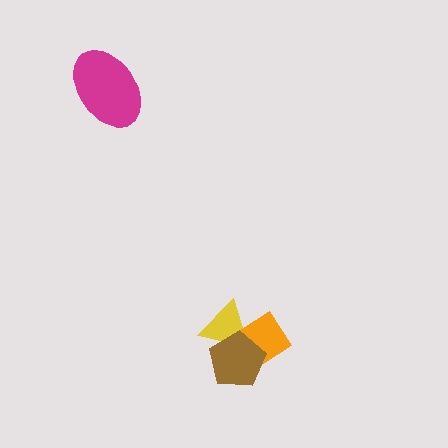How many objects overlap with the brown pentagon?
2 objects overlap with the brown pentagon.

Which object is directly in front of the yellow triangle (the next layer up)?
The orange rectangle is directly in front of the yellow triangle.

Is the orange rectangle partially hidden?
Yes, it is partially covered by another shape.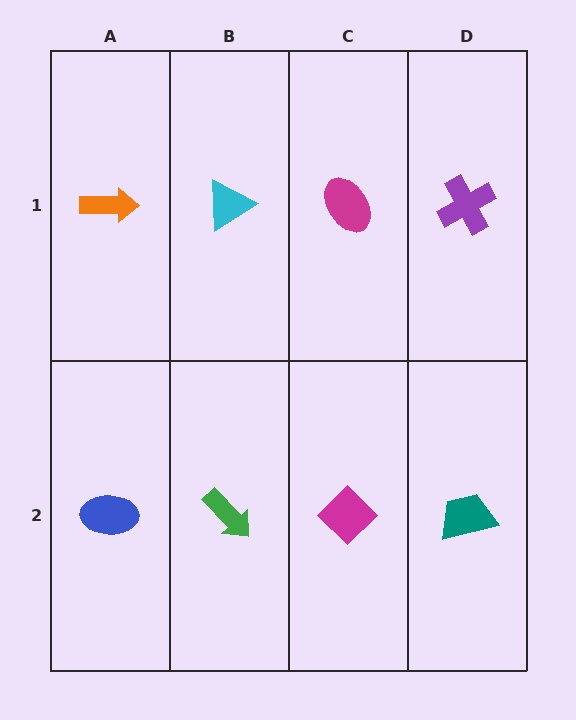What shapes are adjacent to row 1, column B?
A green arrow (row 2, column B), an orange arrow (row 1, column A), a magenta ellipse (row 1, column C).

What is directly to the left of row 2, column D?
A magenta diamond.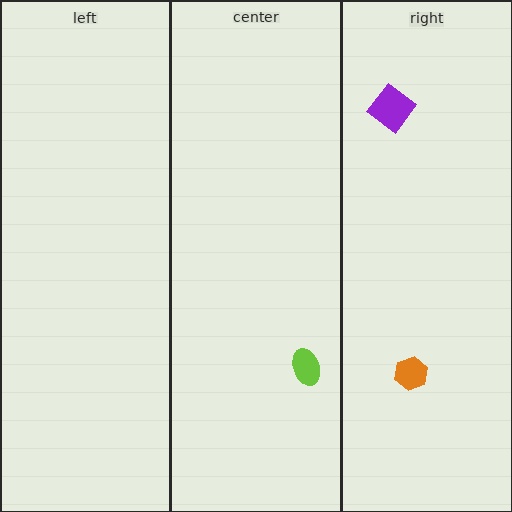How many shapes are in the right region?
2.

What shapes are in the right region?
The orange hexagon, the purple diamond.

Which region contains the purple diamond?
The right region.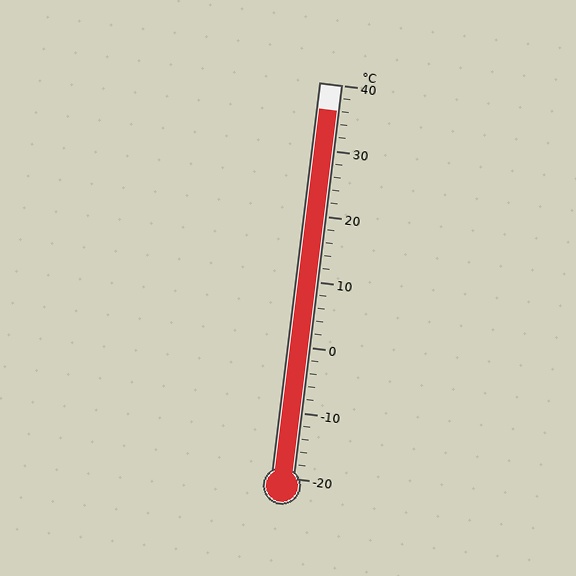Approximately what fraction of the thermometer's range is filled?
The thermometer is filled to approximately 95% of its range.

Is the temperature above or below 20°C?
The temperature is above 20°C.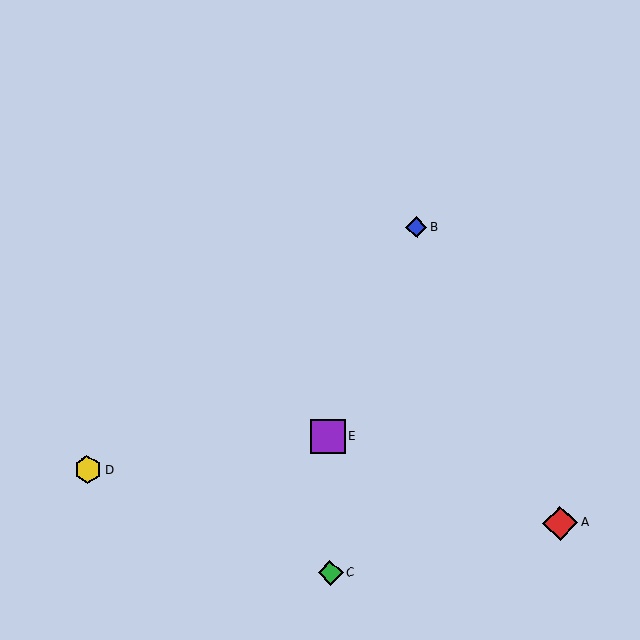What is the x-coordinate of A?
Object A is at x≈560.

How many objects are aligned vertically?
2 objects (C, E) are aligned vertically.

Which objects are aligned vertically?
Objects C, E are aligned vertically.